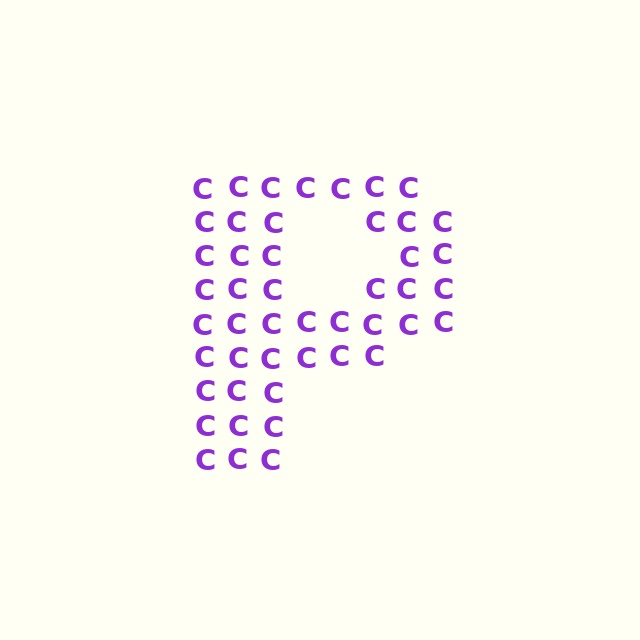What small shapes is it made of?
It is made of small letter C's.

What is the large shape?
The large shape is the letter P.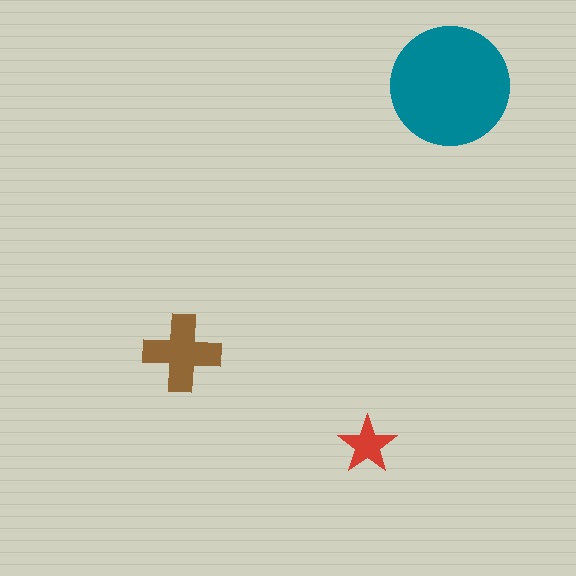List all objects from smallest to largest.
The red star, the brown cross, the teal circle.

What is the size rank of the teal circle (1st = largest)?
1st.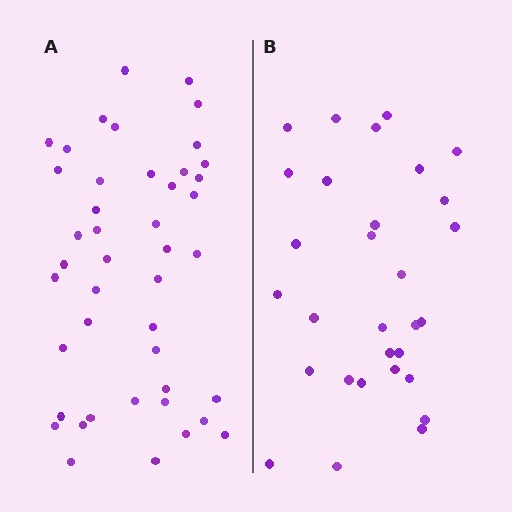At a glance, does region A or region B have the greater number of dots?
Region A (the left region) has more dots.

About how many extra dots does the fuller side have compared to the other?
Region A has approximately 15 more dots than region B.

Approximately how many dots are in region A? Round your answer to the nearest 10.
About 40 dots. (The exact count is 44, which rounds to 40.)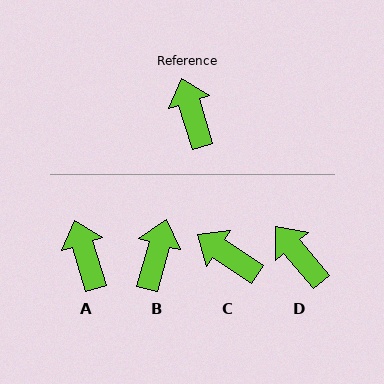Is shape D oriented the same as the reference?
No, it is off by about 23 degrees.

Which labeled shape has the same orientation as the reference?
A.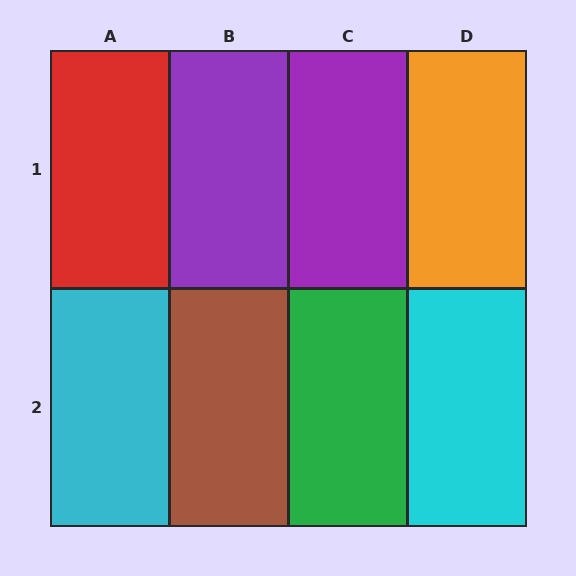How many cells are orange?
1 cell is orange.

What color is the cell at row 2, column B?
Brown.